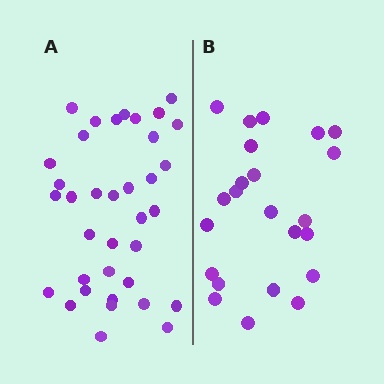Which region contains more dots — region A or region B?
Region A (the left region) has more dots.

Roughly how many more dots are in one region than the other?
Region A has approximately 15 more dots than region B.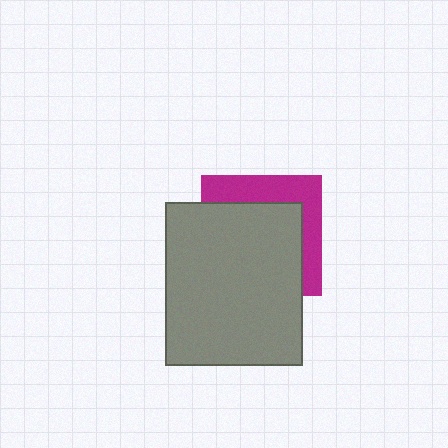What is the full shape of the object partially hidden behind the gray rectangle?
The partially hidden object is a magenta square.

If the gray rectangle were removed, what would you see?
You would see the complete magenta square.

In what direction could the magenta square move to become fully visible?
The magenta square could move toward the upper-right. That would shift it out from behind the gray rectangle entirely.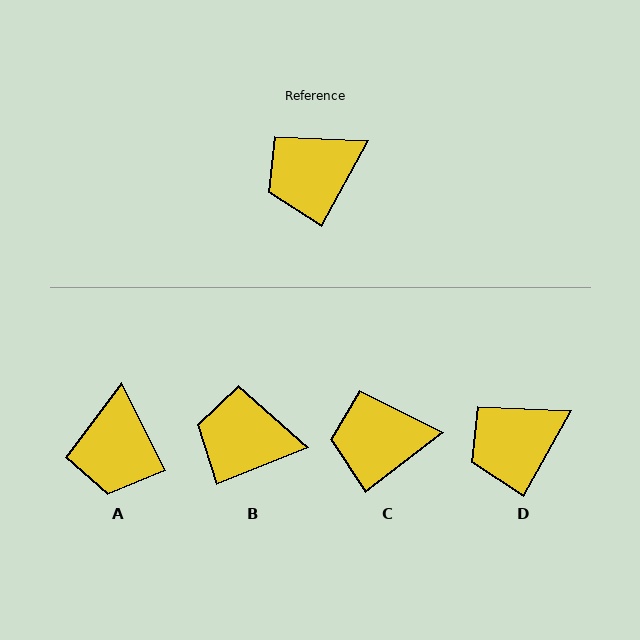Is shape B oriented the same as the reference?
No, it is off by about 40 degrees.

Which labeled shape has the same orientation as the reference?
D.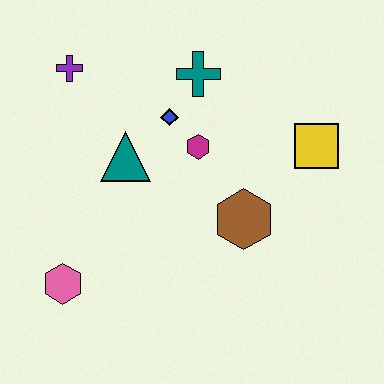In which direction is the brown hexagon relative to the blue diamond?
The brown hexagon is below the blue diamond.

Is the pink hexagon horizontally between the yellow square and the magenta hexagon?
No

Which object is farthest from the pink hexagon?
The yellow square is farthest from the pink hexagon.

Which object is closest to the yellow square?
The brown hexagon is closest to the yellow square.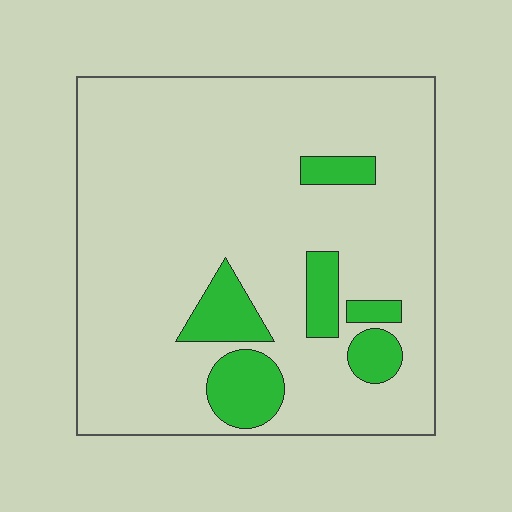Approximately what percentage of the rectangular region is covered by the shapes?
Approximately 15%.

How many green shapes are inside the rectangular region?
6.